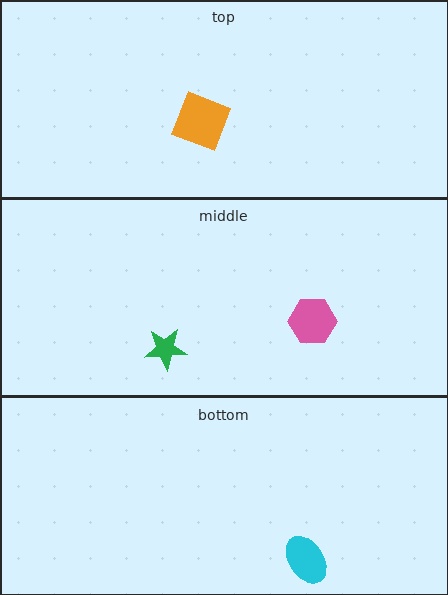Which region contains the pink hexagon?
The middle region.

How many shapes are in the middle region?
2.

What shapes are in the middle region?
The pink hexagon, the green star.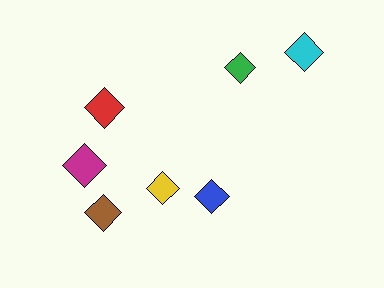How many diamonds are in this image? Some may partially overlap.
There are 7 diamonds.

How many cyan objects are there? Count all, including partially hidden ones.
There is 1 cyan object.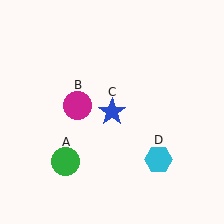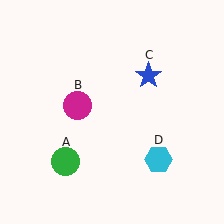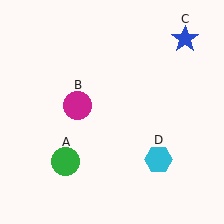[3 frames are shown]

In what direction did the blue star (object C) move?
The blue star (object C) moved up and to the right.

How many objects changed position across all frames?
1 object changed position: blue star (object C).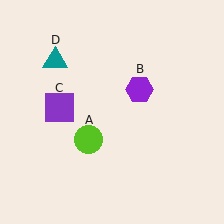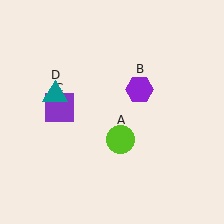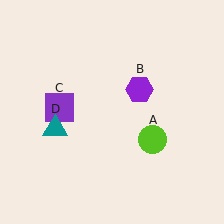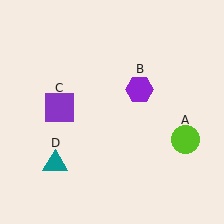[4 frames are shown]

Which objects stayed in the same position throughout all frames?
Purple hexagon (object B) and purple square (object C) remained stationary.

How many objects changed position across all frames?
2 objects changed position: lime circle (object A), teal triangle (object D).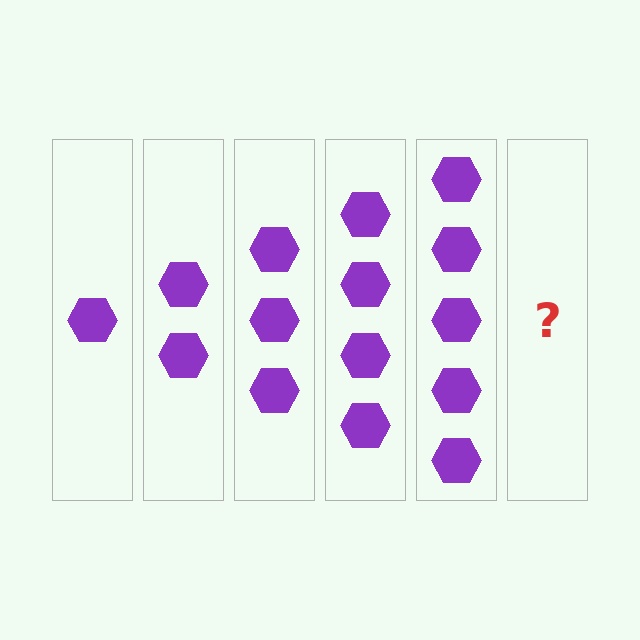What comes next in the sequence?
The next element should be 6 hexagons.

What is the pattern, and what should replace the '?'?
The pattern is that each step adds one more hexagon. The '?' should be 6 hexagons.